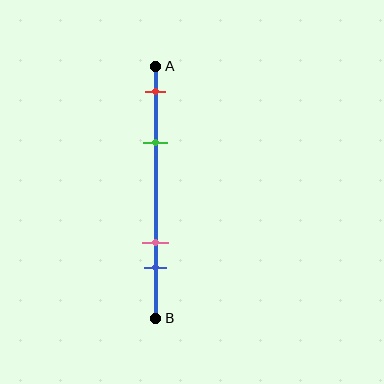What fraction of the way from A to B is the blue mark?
The blue mark is approximately 80% (0.8) of the way from A to B.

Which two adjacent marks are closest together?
The pink and blue marks are the closest adjacent pair.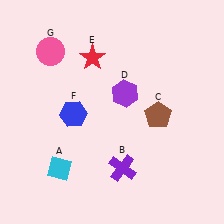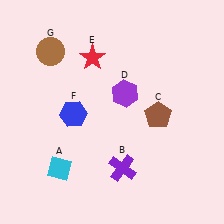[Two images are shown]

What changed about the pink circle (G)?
In Image 1, G is pink. In Image 2, it changed to brown.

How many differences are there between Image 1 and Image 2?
There is 1 difference between the two images.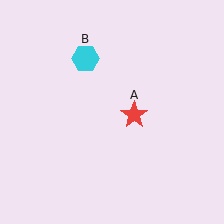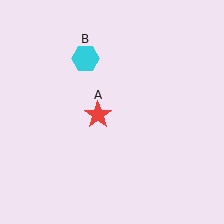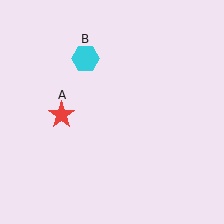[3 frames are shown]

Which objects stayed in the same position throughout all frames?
Cyan hexagon (object B) remained stationary.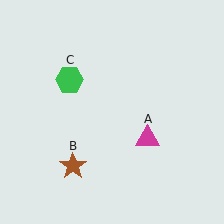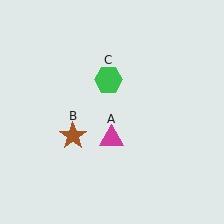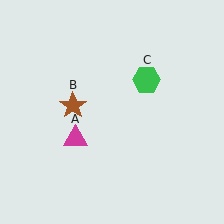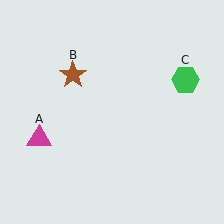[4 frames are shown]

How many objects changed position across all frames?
3 objects changed position: magenta triangle (object A), brown star (object B), green hexagon (object C).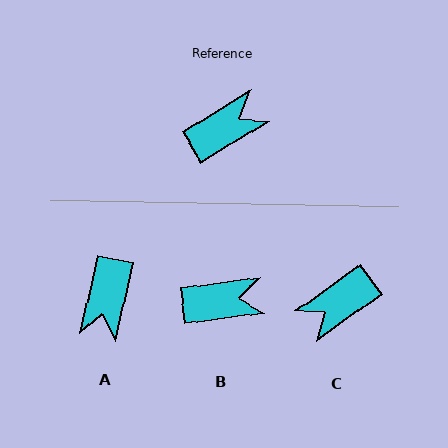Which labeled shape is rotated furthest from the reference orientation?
C, about 175 degrees away.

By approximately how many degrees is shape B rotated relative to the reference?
Approximately 24 degrees clockwise.